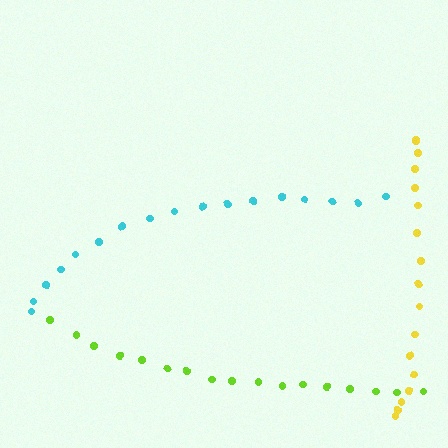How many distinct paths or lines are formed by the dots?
There are 3 distinct paths.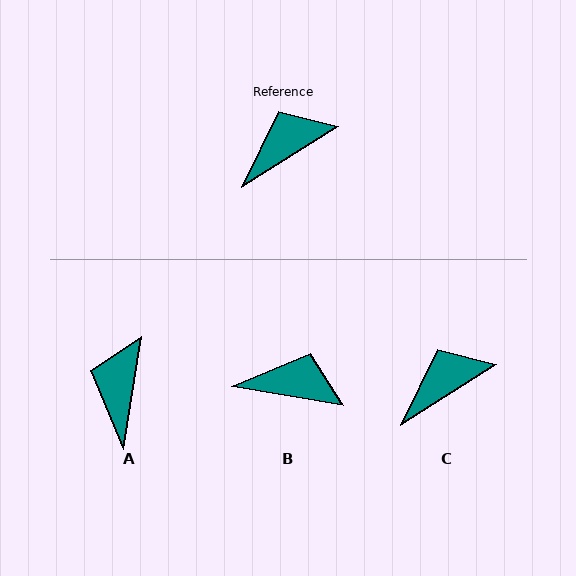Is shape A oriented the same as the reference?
No, it is off by about 48 degrees.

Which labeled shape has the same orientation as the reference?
C.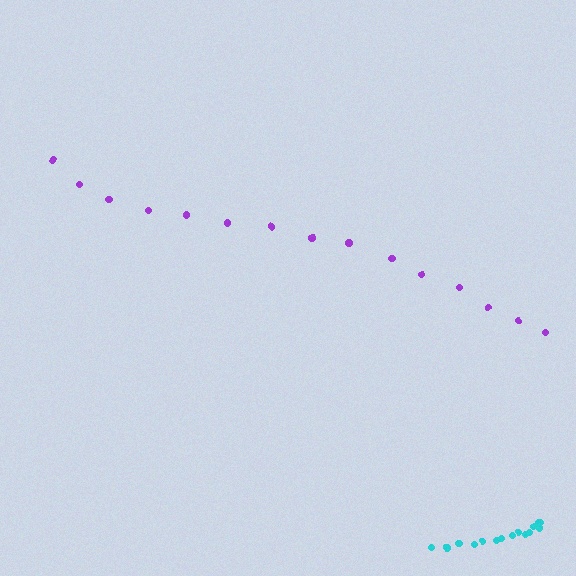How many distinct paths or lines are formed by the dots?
There are 2 distinct paths.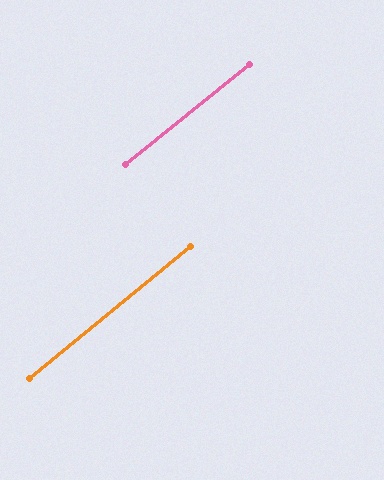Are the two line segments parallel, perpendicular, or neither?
Parallel — their directions differ by only 0.7°.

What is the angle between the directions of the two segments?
Approximately 1 degree.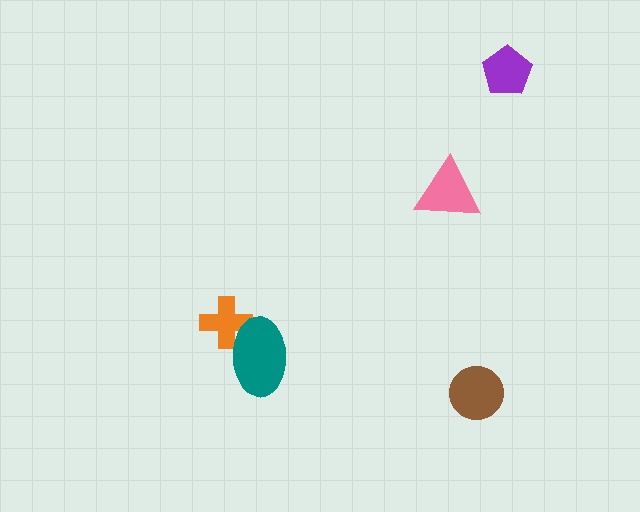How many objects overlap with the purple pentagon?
0 objects overlap with the purple pentagon.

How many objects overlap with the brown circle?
0 objects overlap with the brown circle.